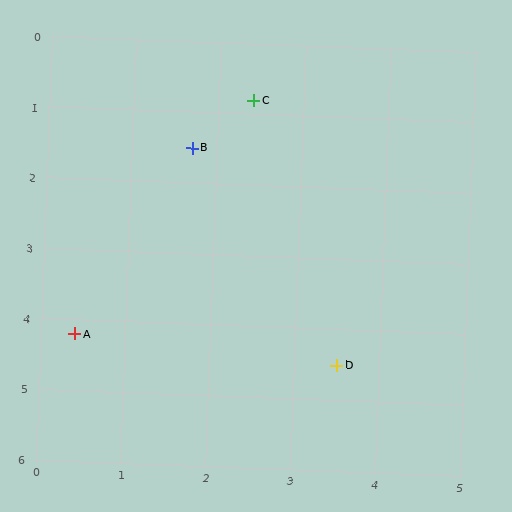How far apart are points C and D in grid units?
Points C and D are about 3.9 grid units apart.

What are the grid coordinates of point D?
Point D is at approximately (3.5, 4.5).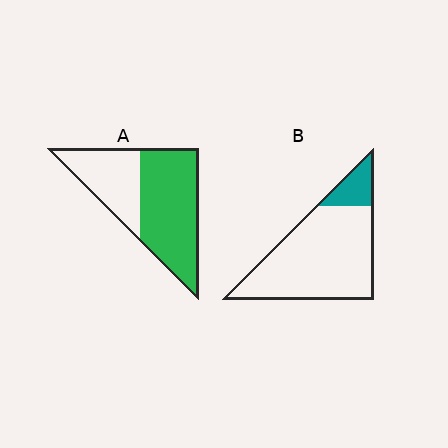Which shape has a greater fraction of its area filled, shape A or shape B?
Shape A.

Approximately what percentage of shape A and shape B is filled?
A is approximately 60% and B is approximately 15%.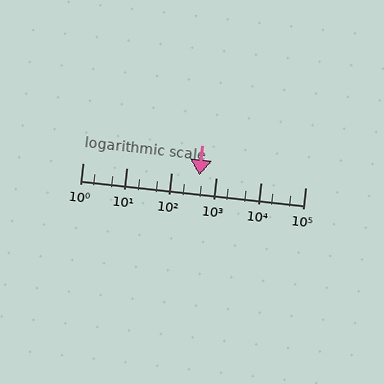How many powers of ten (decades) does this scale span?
The scale spans 5 decades, from 1 to 100000.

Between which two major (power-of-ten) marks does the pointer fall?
The pointer is between 100 and 1000.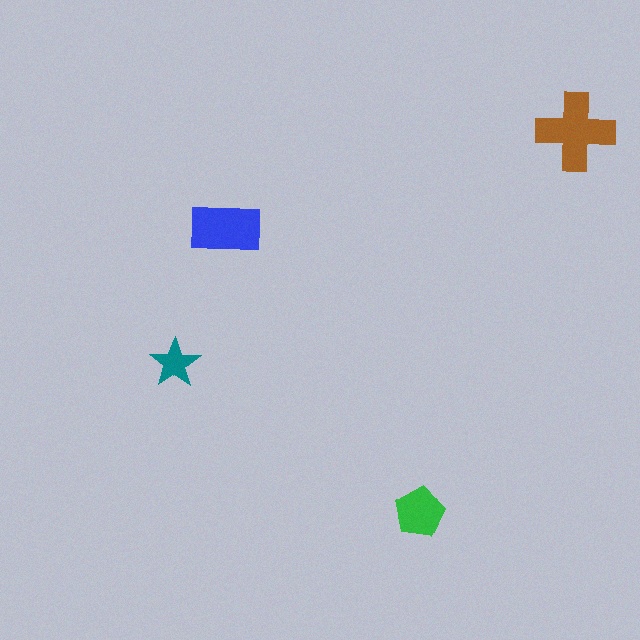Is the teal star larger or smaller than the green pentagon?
Smaller.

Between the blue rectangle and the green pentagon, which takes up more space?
The blue rectangle.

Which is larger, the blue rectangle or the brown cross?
The brown cross.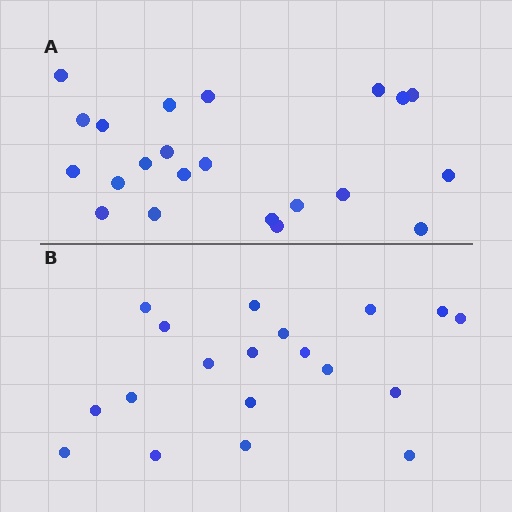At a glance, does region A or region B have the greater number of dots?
Region A (the top region) has more dots.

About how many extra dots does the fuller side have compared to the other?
Region A has just a few more — roughly 2 or 3 more dots than region B.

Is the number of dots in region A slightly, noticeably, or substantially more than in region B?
Region A has only slightly more — the two regions are fairly close. The ratio is roughly 1.2 to 1.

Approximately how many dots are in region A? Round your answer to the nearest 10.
About 20 dots. (The exact count is 22, which rounds to 20.)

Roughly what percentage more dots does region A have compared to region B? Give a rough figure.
About 15% more.